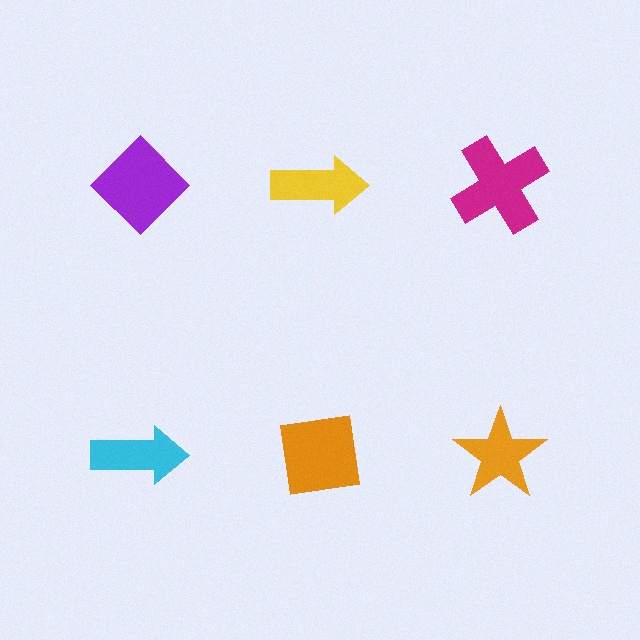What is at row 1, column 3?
A magenta cross.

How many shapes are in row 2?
3 shapes.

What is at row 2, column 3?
An orange star.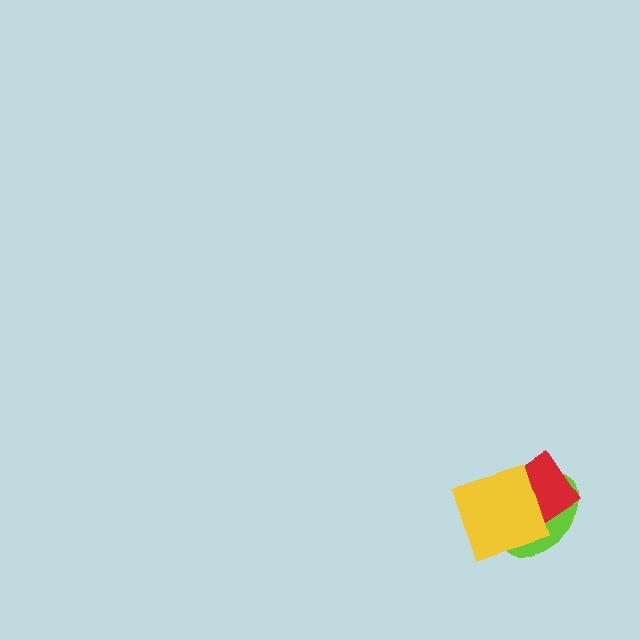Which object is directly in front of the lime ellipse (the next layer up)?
The red diamond is directly in front of the lime ellipse.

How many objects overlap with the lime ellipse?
2 objects overlap with the lime ellipse.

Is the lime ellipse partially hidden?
Yes, it is partially covered by another shape.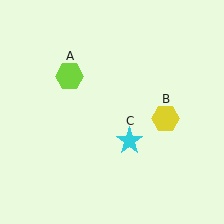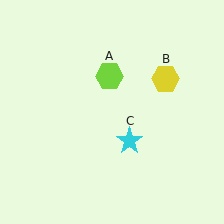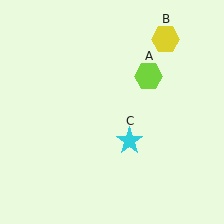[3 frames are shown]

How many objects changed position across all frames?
2 objects changed position: lime hexagon (object A), yellow hexagon (object B).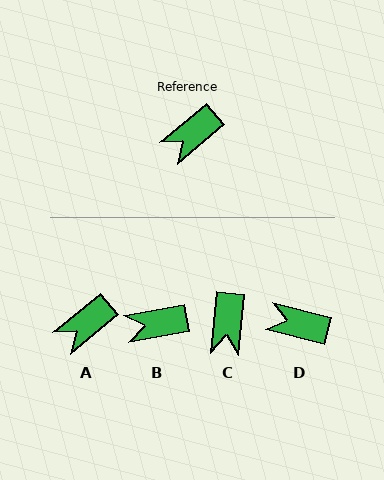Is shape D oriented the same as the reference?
No, it is off by about 54 degrees.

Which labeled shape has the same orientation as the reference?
A.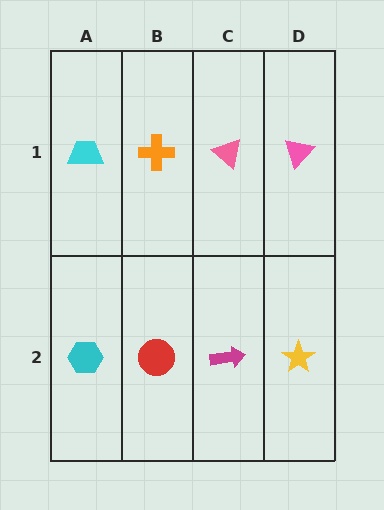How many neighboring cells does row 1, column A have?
2.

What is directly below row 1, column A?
A cyan hexagon.